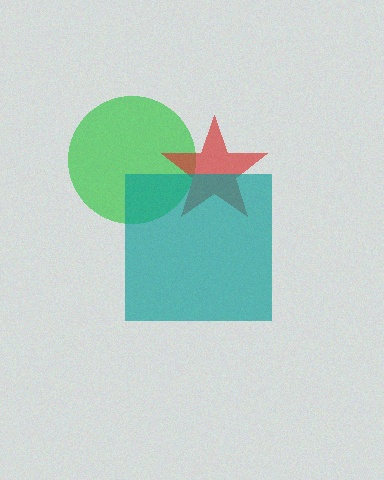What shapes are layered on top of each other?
The layered shapes are: a green circle, a red star, a teal square.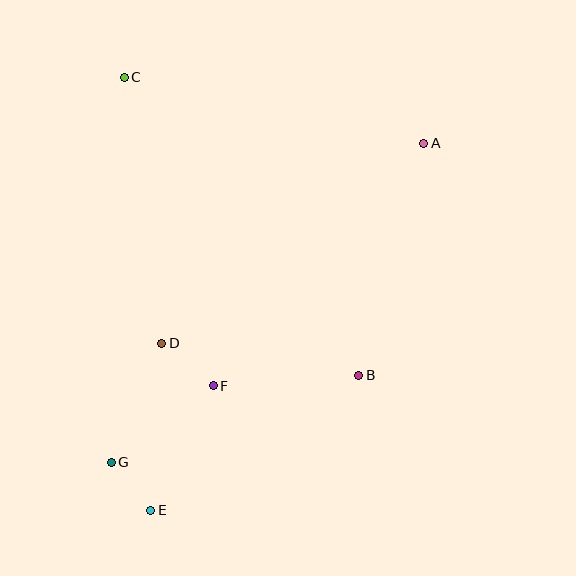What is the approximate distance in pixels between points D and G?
The distance between D and G is approximately 129 pixels.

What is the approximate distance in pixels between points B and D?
The distance between B and D is approximately 199 pixels.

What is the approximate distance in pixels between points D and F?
The distance between D and F is approximately 66 pixels.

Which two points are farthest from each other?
Points A and E are farthest from each other.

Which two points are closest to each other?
Points E and G are closest to each other.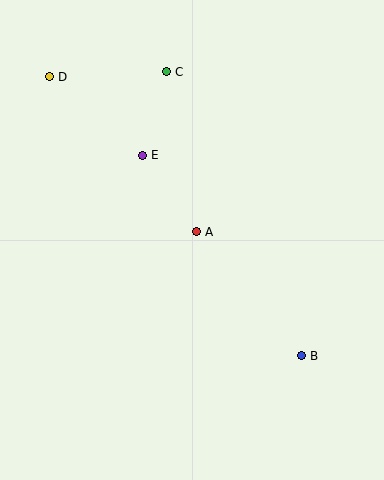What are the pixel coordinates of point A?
Point A is at (196, 232).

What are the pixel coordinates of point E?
Point E is at (142, 155).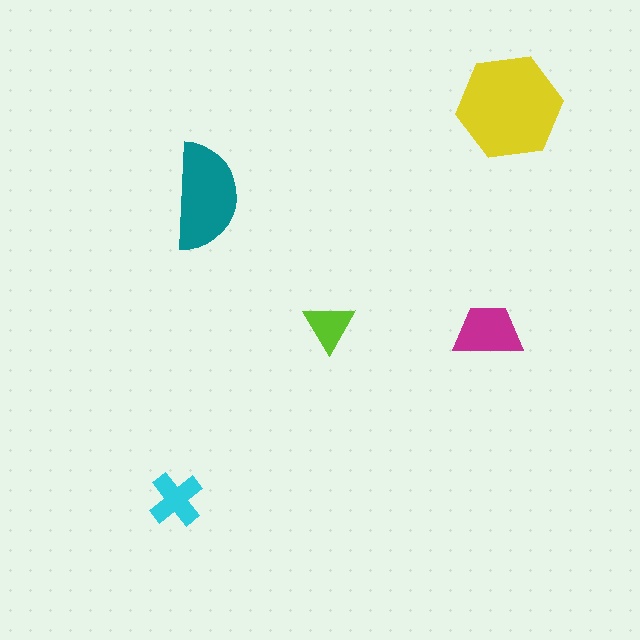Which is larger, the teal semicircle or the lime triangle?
The teal semicircle.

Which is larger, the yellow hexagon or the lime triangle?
The yellow hexagon.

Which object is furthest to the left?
The cyan cross is leftmost.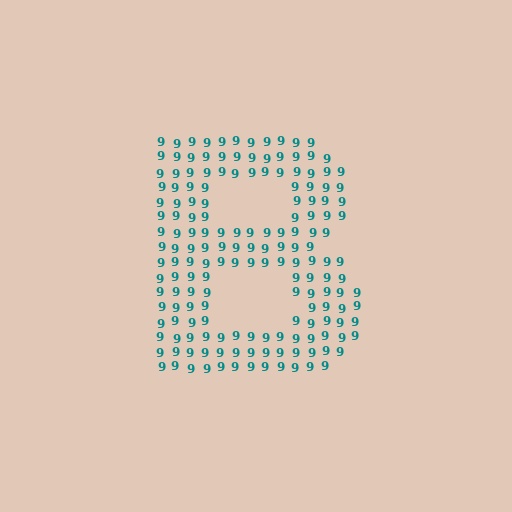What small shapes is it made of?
It is made of small digit 9's.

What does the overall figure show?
The overall figure shows the letter B.